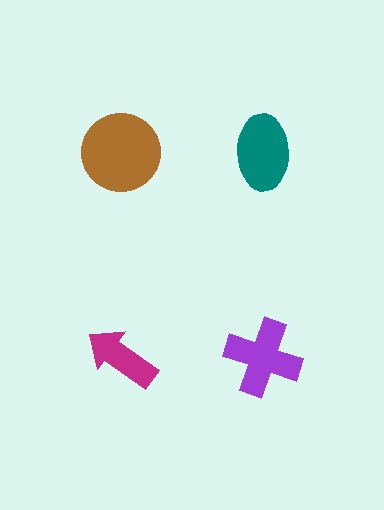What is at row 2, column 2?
A purple cross.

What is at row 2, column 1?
A magenta arrow.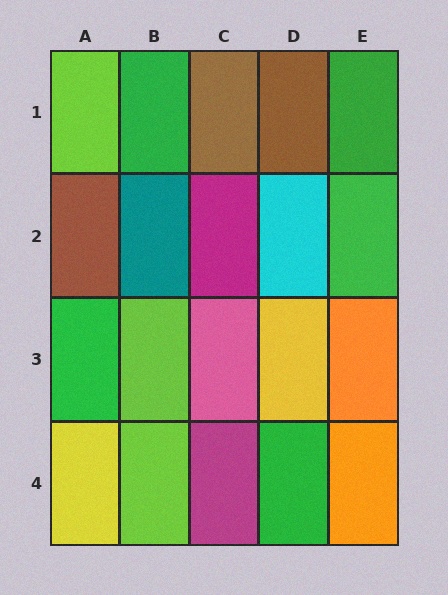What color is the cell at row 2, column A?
Brown.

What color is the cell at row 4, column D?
Green.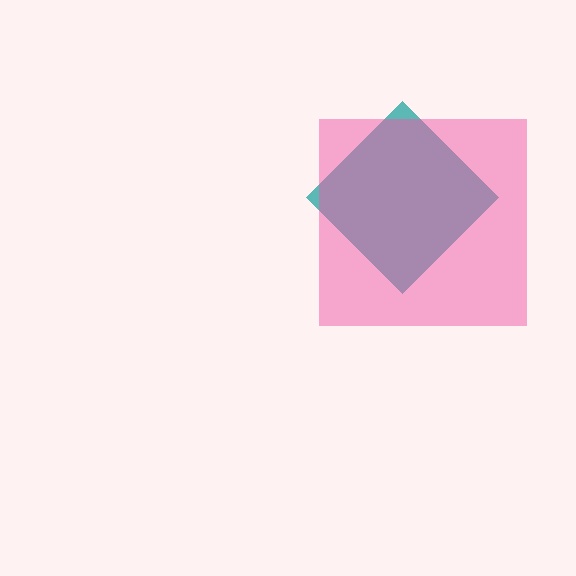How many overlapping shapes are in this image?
There are 2 overlapping shapes in the image.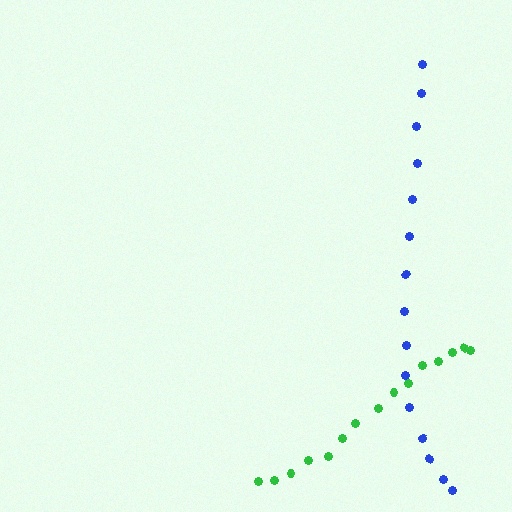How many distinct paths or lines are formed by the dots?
There are 2 distinct paths.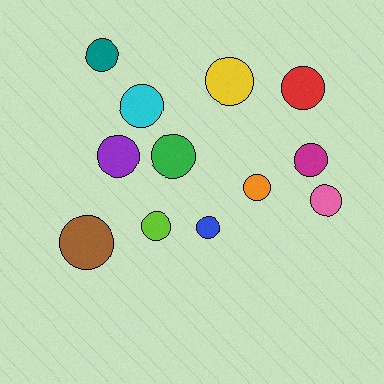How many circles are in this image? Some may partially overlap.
There are 12 circles.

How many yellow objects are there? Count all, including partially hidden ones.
There is 1 yellow object.